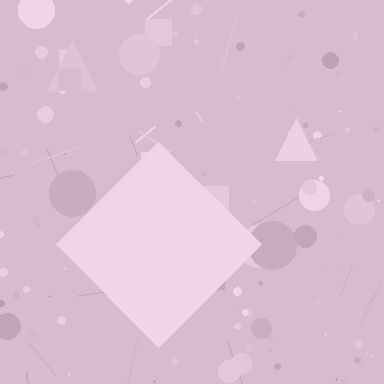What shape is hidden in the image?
A diamond is hidden in the image.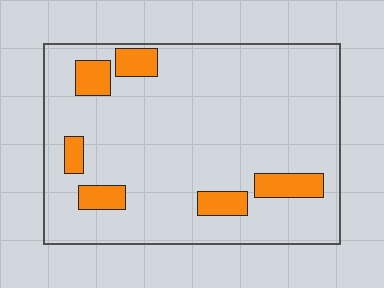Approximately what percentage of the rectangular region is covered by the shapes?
Approximately 15%.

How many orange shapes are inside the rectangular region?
6.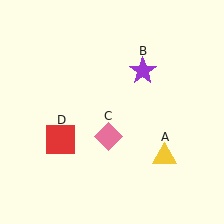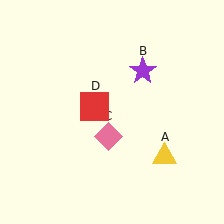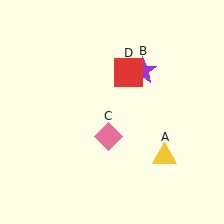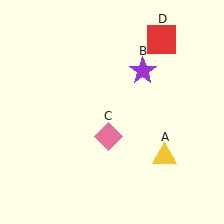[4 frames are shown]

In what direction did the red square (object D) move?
The red square (object D) moved up and to the right.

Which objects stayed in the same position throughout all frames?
Yellow triangle (object A) and purple star (object B) and pink diamond (object C) remained stationary.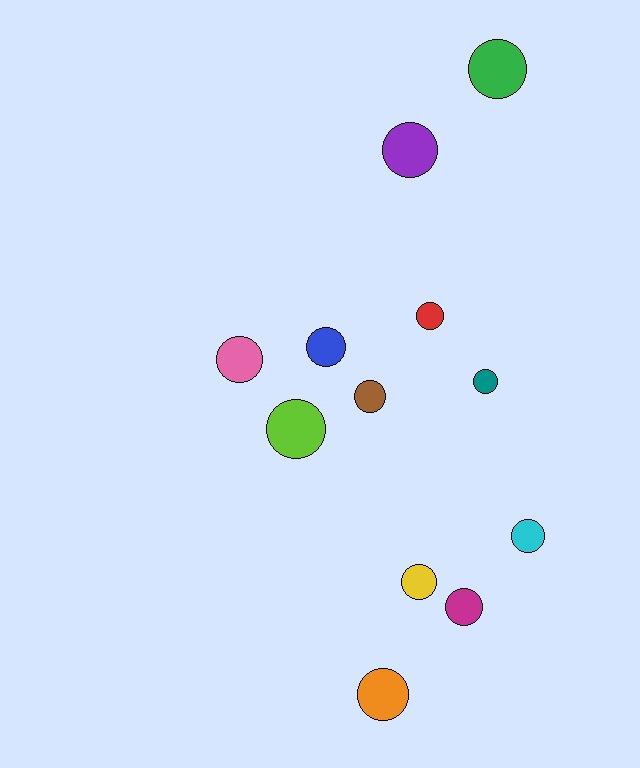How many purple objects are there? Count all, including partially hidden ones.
There is 1 purple object.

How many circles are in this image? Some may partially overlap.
There are 12 circles.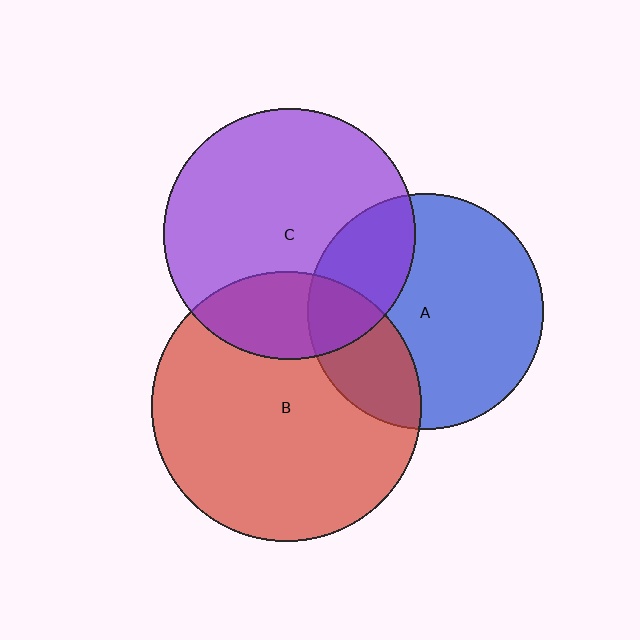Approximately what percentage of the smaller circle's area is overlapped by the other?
Approximately 25%.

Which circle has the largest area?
Circle B (red).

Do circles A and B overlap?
Yes.